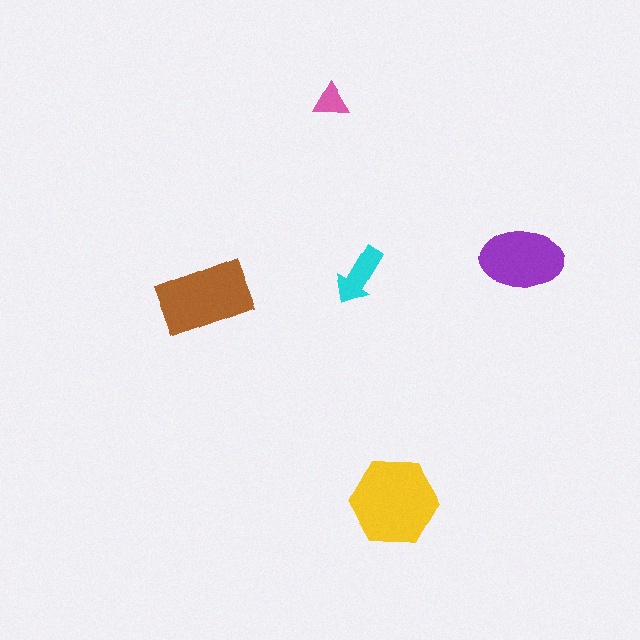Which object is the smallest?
The pink triangle.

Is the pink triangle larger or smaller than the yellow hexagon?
Smaller.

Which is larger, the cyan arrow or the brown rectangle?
The brown rectangle.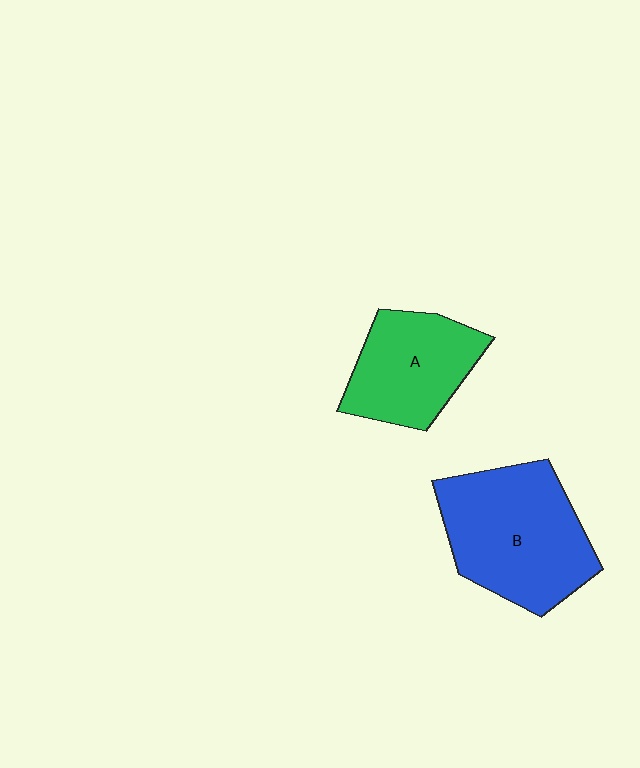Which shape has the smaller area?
Shape A (green).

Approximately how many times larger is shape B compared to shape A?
Approximately 1.4 times.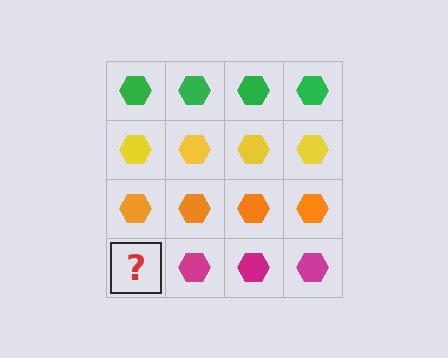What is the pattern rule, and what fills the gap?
The rule is that each row has a consistent color. The gap should be filled with a magenta hexagon.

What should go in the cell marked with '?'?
The missing cell should contain a magenta hexagon.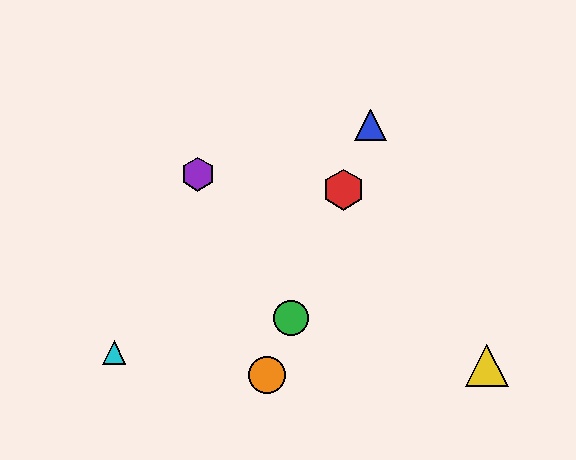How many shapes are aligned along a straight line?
4 shapes (the red hexagon, the blue triangle, the green circle, the orange circle) are aligned along a straight line.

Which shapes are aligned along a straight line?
The red hexagon, the blue triangle, the green circle, the orange circle are aligned along a straight line.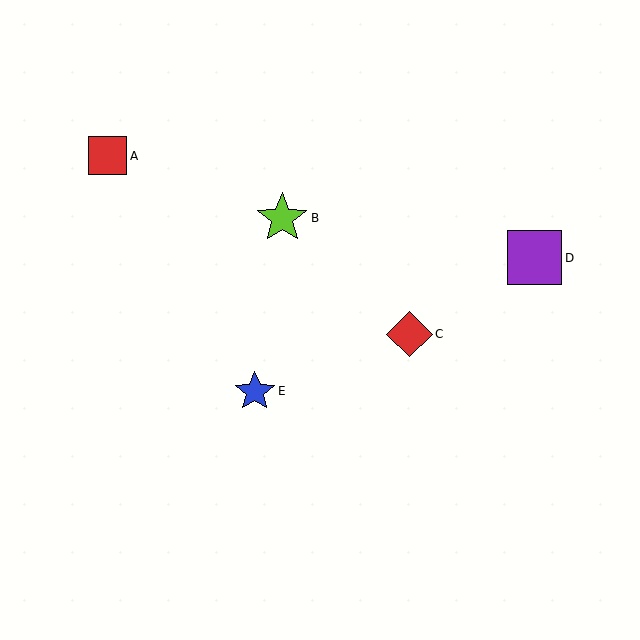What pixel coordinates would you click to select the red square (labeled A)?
Click at (108, 156) to select the red square A.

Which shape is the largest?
The purple square (labeled D) is the largest.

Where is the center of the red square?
The center of the red square is at (108, 156).